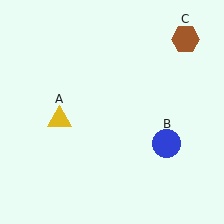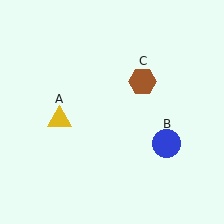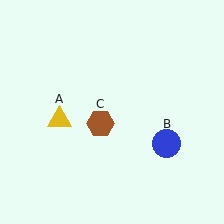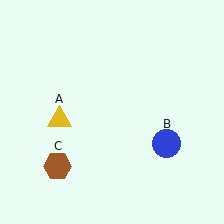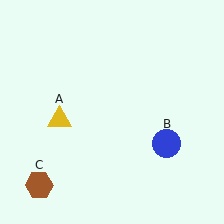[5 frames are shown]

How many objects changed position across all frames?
1 object changed position: brown hexagon (object C).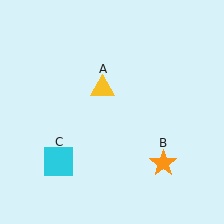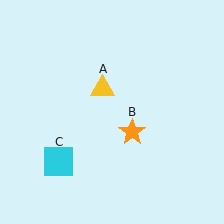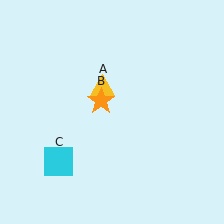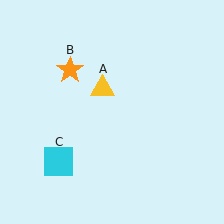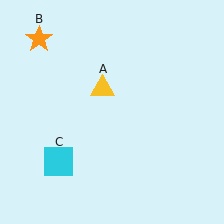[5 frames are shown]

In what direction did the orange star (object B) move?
The orange star (object B) moved up and to the left.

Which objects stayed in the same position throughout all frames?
Yellow triangle (object A) and cyan square (object C) remained stationary.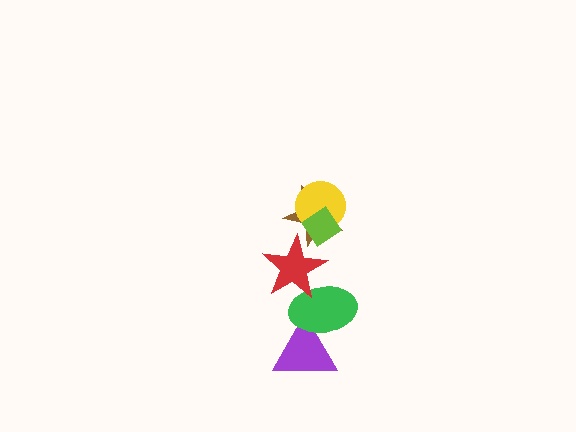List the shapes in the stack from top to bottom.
From top to bottom: the lime diamond, the yellow circle, the brown star, the red star, the green ellipse, the purple triangle.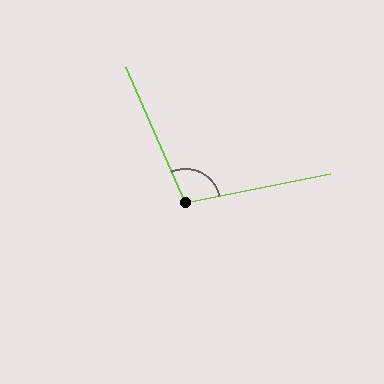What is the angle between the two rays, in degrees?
Approximately 102 degrees.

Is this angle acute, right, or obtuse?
It is obtuse.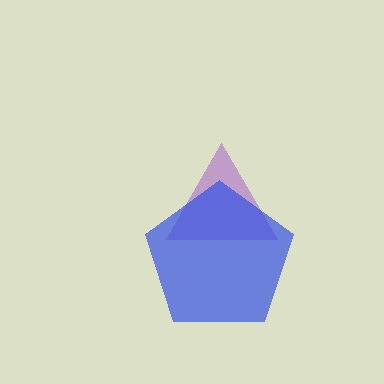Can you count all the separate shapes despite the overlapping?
Yes, there are 2 separate shapes.